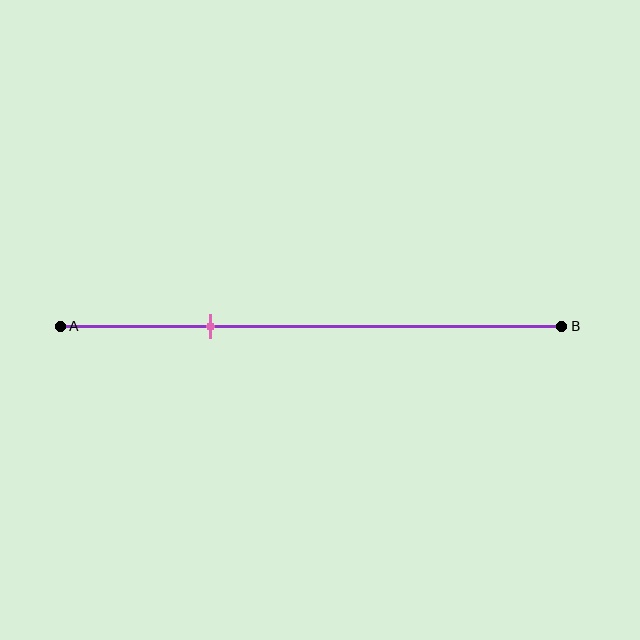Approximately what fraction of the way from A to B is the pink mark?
The pink mark is approximately 30% of the way from A to B.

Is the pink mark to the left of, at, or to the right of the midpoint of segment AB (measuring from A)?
The pink mark is to the left of the midpoint of segment AB.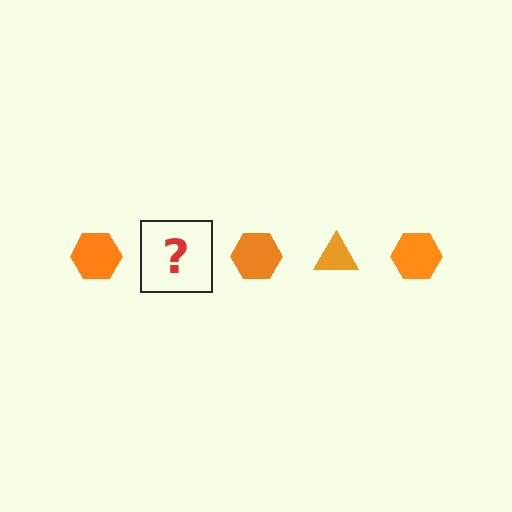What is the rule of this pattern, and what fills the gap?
The rule is that the pattern cycles through hexagon, triangle shapes in orange. The gap should be filled with an orange triangle.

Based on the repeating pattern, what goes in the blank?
The blank should be an orange triangle.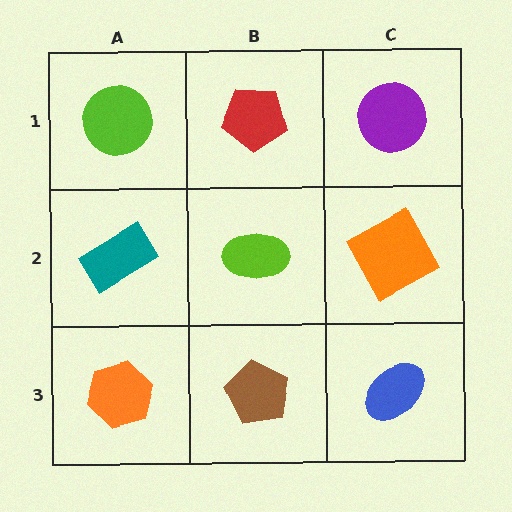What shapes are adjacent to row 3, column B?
A lime ellipse (row 2, column B), an orange hexagon (row 3, column A), a blue ellipse (row 3, column C).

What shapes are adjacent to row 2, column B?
A red pentagon (row 1, column B), a brown pentagon (row 3, column B), a teal rectangle (row 2, column A), an orange square (row 2, column C).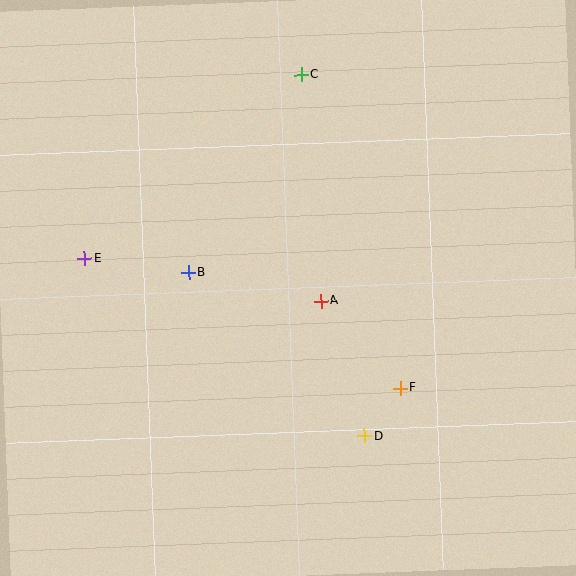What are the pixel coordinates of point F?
Point F is at (400, 388).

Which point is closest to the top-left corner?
Point E is closest to the top-left corner.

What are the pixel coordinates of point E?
Point E is at (84, 258).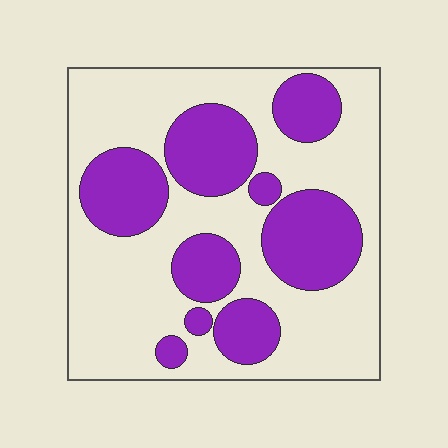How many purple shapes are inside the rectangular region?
9.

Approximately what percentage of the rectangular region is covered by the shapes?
Approximately 35%.